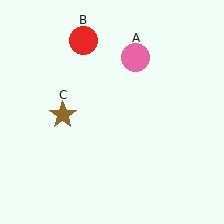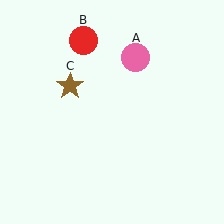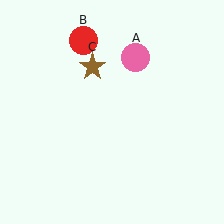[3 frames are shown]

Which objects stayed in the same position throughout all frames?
Pink circle (object A) and red circle (object B) remained stationary.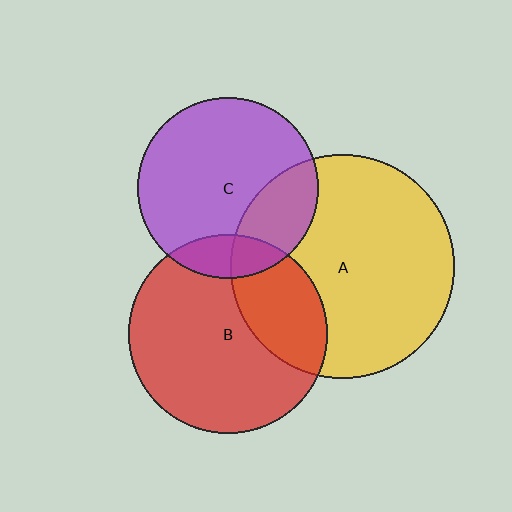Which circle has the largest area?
Circle A (yellow).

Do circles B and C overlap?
Yes.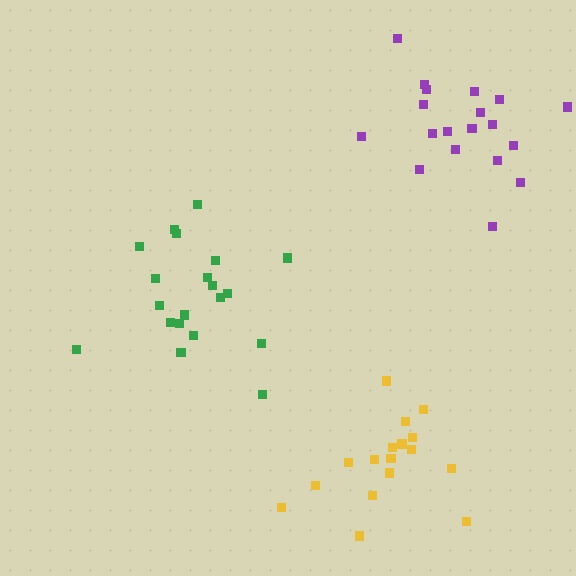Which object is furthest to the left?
The green cluster is leftmost.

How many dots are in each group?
Group 1: 19 dots, Group 2: 20 dots, Group 3: 17 dots (56 total).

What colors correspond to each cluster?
The clusters are colored: purple, green, yellow.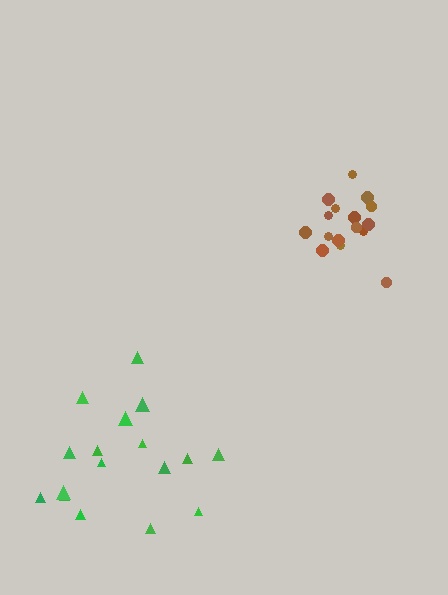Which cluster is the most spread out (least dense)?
Green.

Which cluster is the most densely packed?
Brown.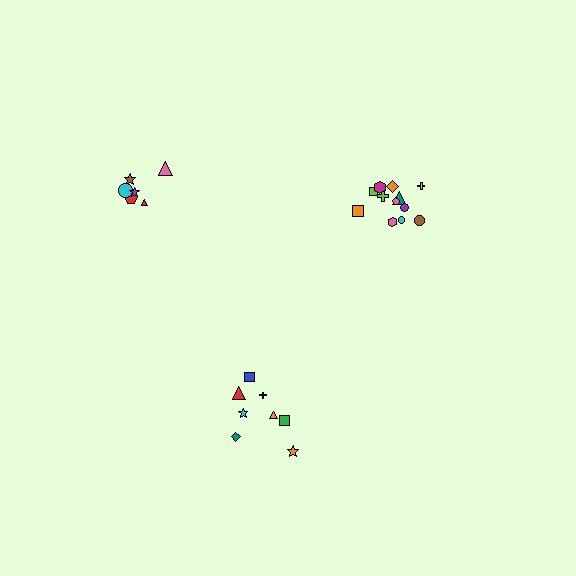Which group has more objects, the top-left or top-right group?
The top-right group.